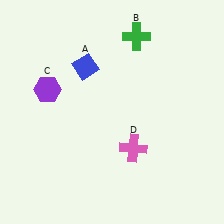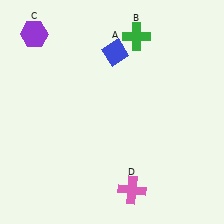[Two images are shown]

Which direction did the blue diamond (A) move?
The blue diamond (A) moved right.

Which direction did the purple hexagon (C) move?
The purple hexagon (C) moved up.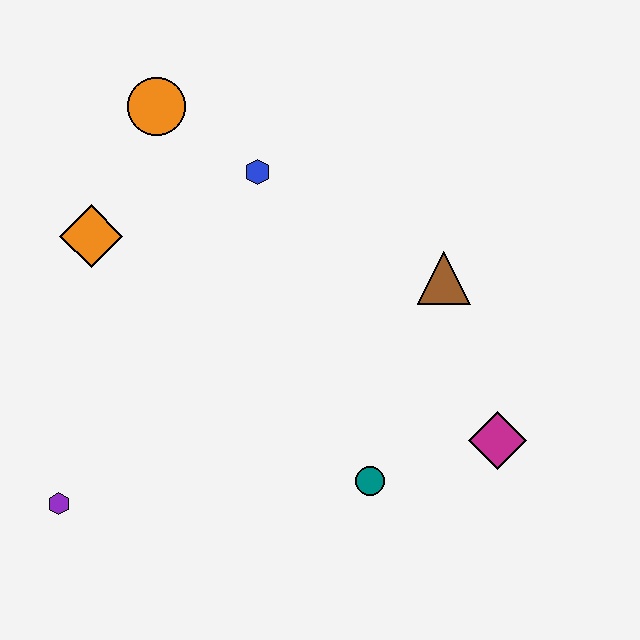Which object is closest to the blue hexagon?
The orange circle is closest to the blue hexagon.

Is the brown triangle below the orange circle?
Yes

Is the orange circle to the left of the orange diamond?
No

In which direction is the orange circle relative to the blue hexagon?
The orange circle is to the left of the blue hexagon.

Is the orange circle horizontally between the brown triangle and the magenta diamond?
No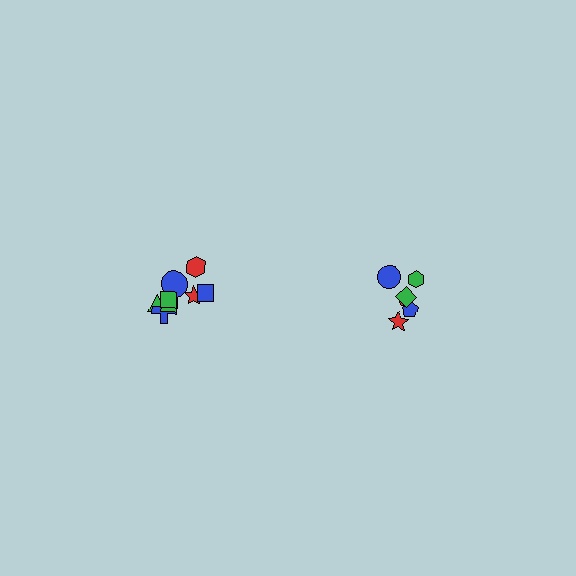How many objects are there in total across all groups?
There are 14 objects.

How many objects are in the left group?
There are 8 objects.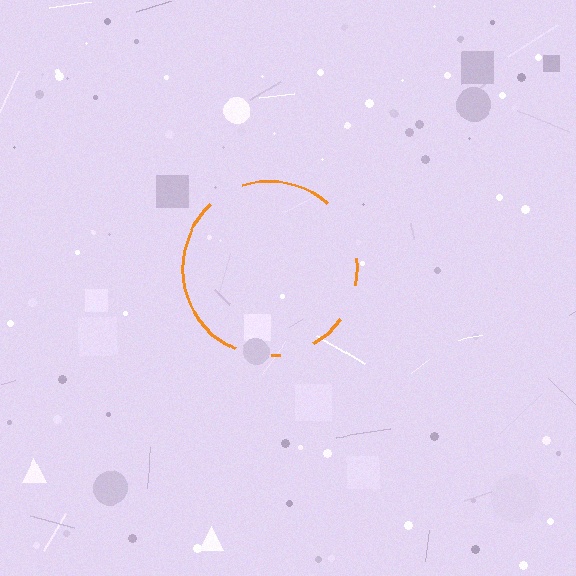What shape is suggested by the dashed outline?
The dashed outline suggests a circle.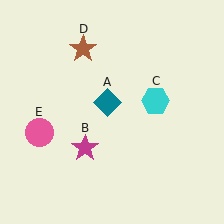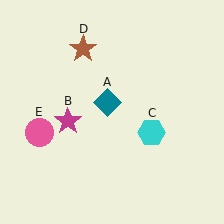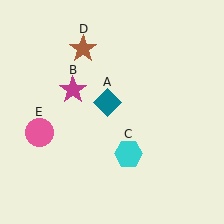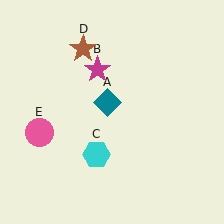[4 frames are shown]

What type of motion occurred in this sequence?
The magenta star (object B), cyan hexagon (object C) rotated clockwise around the center of the scene.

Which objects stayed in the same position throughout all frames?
Teal diamond (object A) and brown star (object D) and pink circle (object E) remained stationary.